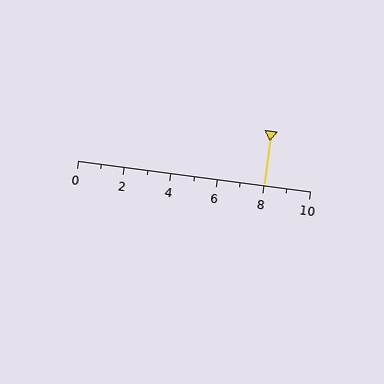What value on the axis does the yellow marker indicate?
The marker indicates approximately 8.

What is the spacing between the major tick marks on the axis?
The major ticks are spaced 2 apart.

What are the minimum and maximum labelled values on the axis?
The axis runs from 0 to 10.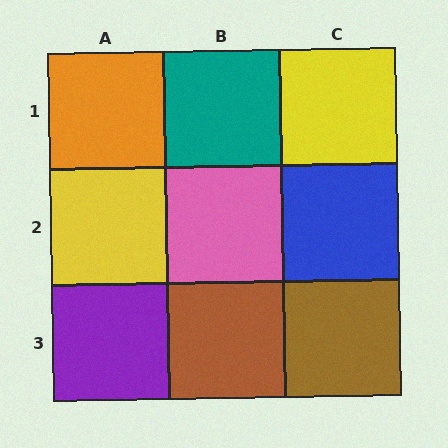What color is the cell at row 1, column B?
Teal.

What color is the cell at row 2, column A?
Yellow.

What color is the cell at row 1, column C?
Yellow.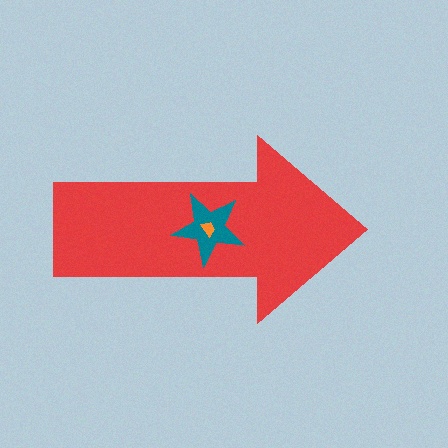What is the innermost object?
The orange trapezoid.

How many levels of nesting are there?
3.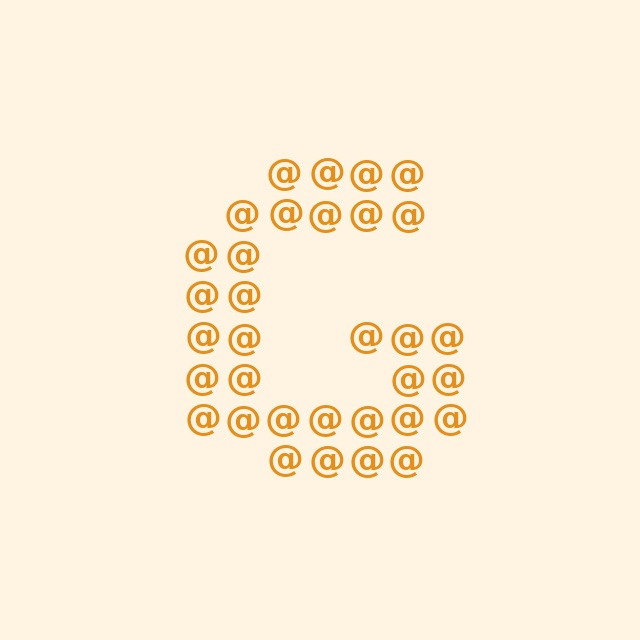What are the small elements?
The small elements are at signs.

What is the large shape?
The large shape is the letter G.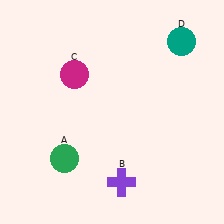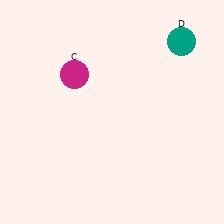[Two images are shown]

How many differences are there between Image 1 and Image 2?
There are 2 differences between the two images.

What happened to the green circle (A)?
The green circle (A) was removed in Image 2. It was in the bottom-left area of Image 1.